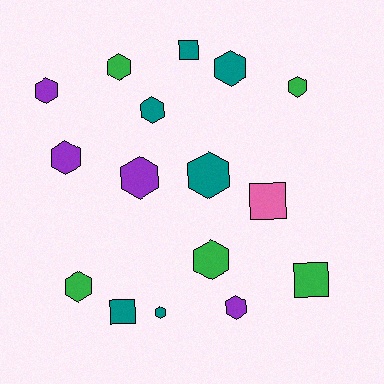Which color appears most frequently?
Teal, with 6 objects.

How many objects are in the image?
There are 16 objects.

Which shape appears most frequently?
Hexagon, with 12 objects.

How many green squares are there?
There is 1 green square.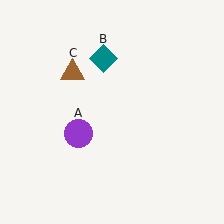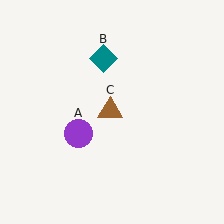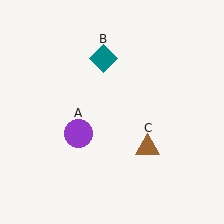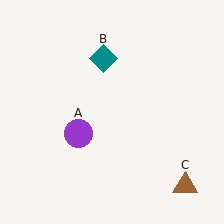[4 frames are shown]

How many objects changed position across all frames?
1 object changed position: brown triangle (object C).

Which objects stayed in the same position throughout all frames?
Purple circle (object A) and teal diamond (object B) remained stationary.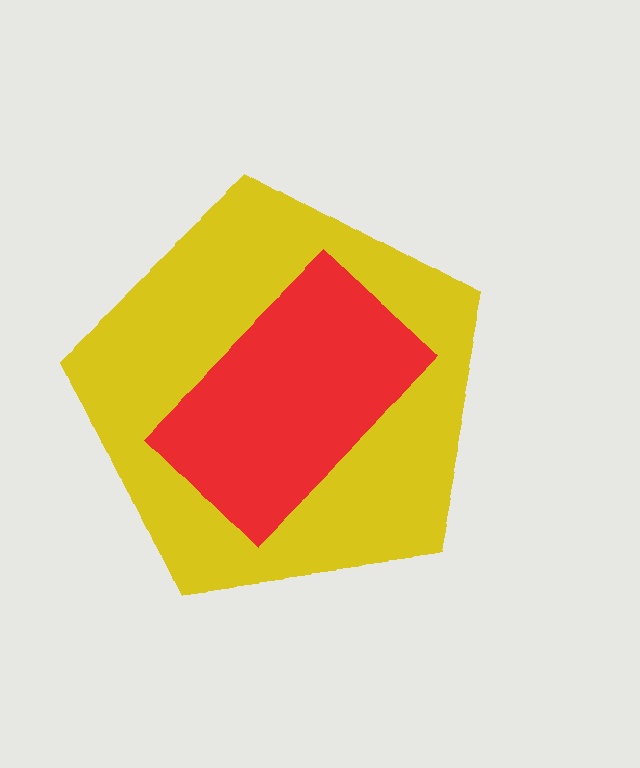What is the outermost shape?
The yellow pentagon.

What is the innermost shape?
The red rectangle.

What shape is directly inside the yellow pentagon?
The red rectangle.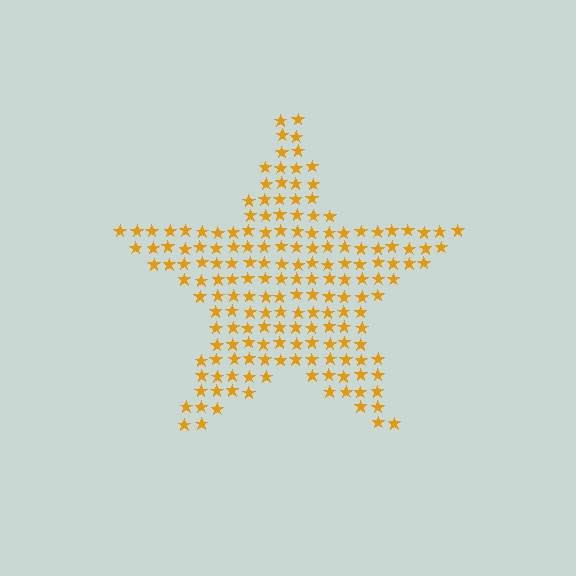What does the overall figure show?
The overall figure shows a star.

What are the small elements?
The small elements are stars.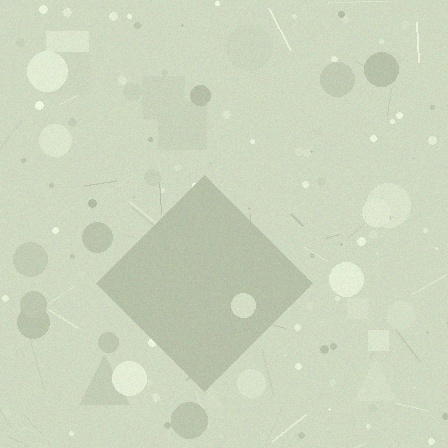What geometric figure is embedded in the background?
A diamond is embedded in the background.